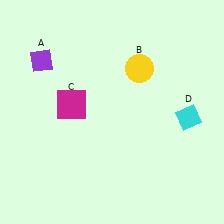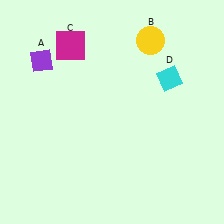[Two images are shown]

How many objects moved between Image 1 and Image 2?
3 objects moved between the two images.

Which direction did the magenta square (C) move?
The magenta square (C) moved up.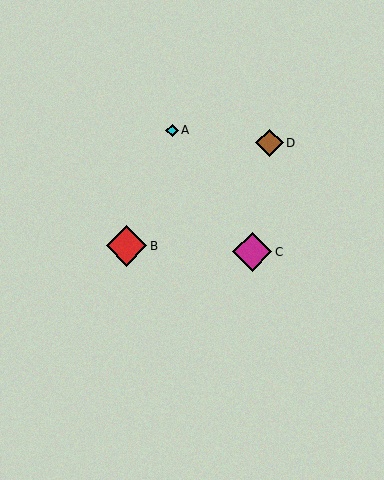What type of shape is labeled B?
Shape B is a red diamond.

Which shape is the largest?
The red diamond (labeled B) is the largest.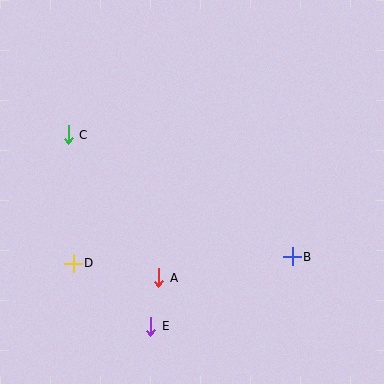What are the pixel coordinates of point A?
Point A is at (159, 278).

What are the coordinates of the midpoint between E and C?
The midpoint between E and C is at (109, 230).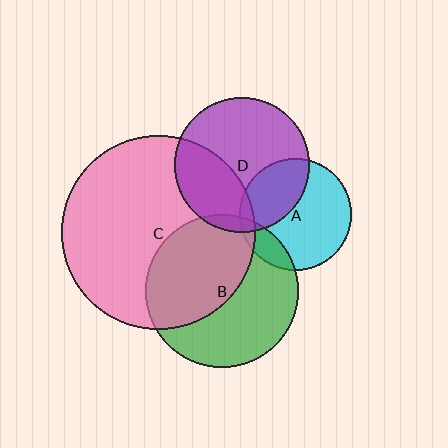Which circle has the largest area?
Circle C (pink).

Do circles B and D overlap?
Yes.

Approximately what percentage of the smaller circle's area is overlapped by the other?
Approximately 5%.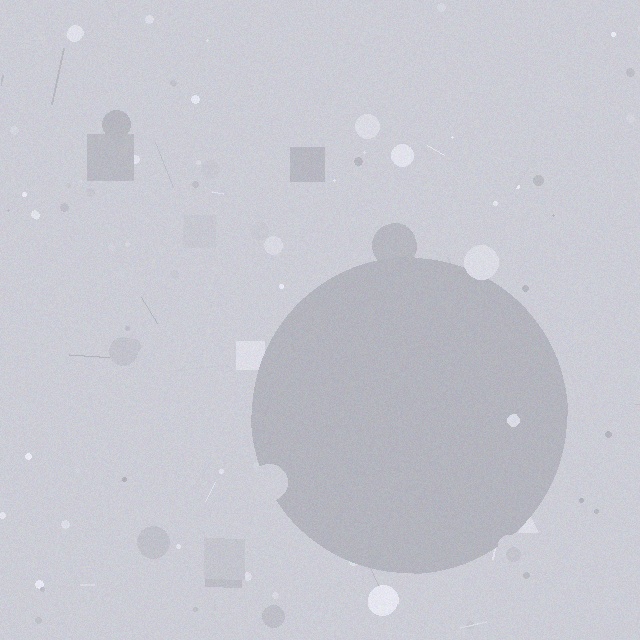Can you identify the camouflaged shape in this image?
The camouflaged shape is a circle.